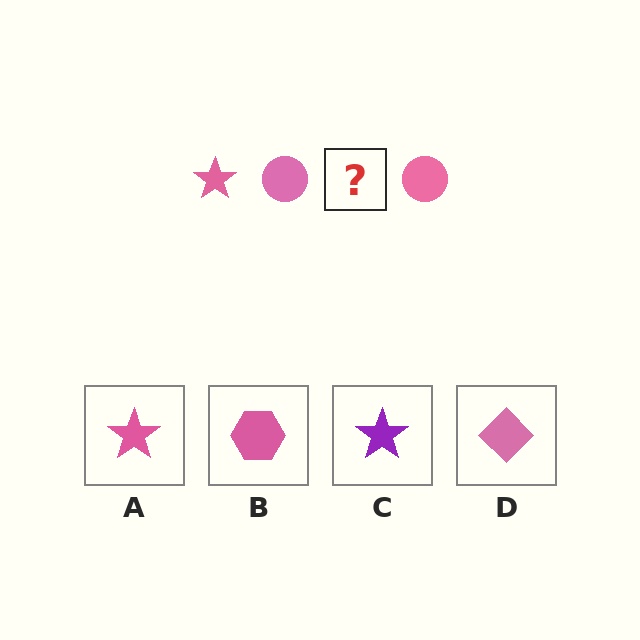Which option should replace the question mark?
Option A.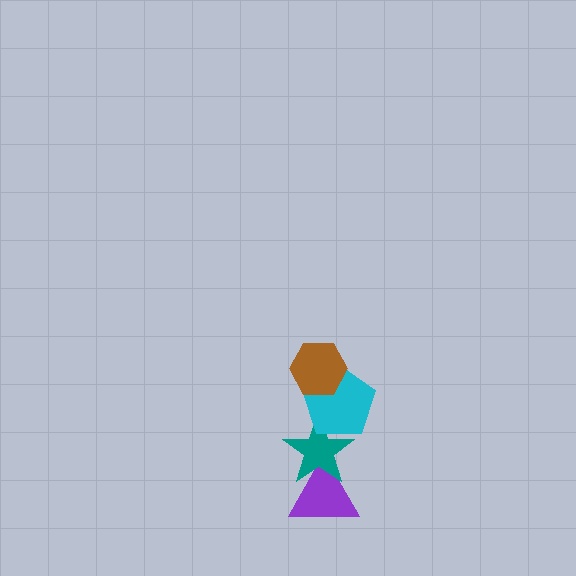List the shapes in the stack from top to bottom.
From top to bottom: the brown hexagon, the cyan pentagon, the teal star, the purple triangle.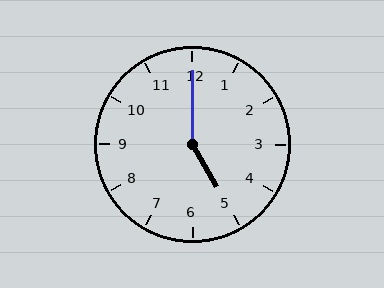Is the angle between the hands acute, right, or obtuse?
It is obtuse.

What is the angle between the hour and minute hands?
Approximately 150 degrees.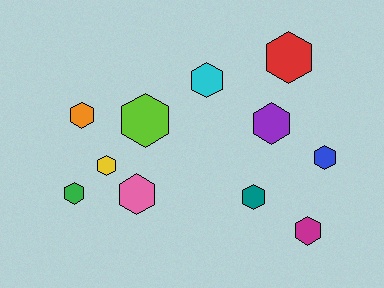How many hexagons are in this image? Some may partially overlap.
There are 11 hexagons.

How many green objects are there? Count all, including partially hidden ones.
There is 1 green object.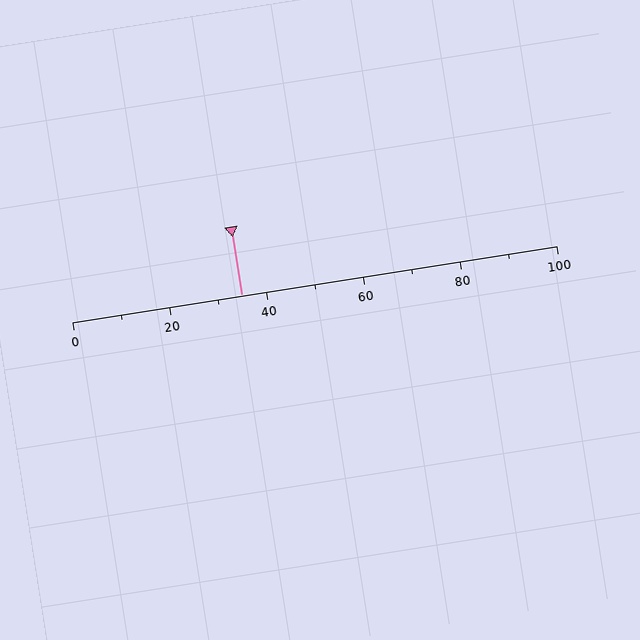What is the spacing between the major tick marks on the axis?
The major ticks are spaced 20 apart.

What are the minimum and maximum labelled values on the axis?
The axis runs from 0 to 100.